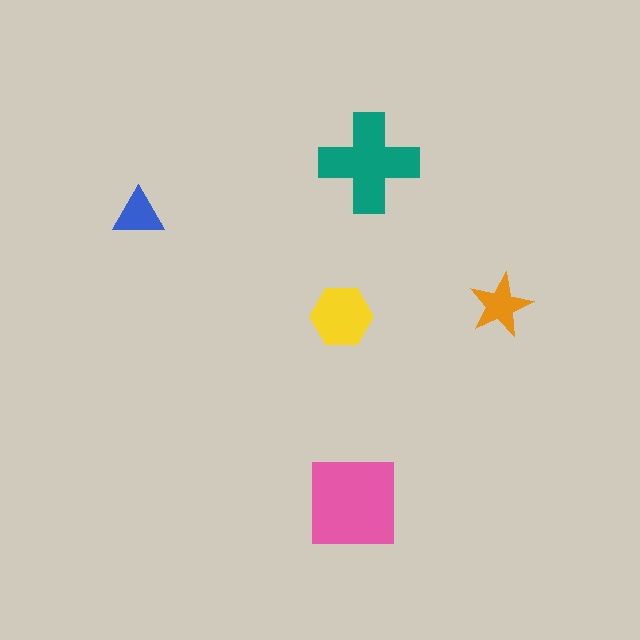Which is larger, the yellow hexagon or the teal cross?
The teal cross.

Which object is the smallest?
The blue triangle.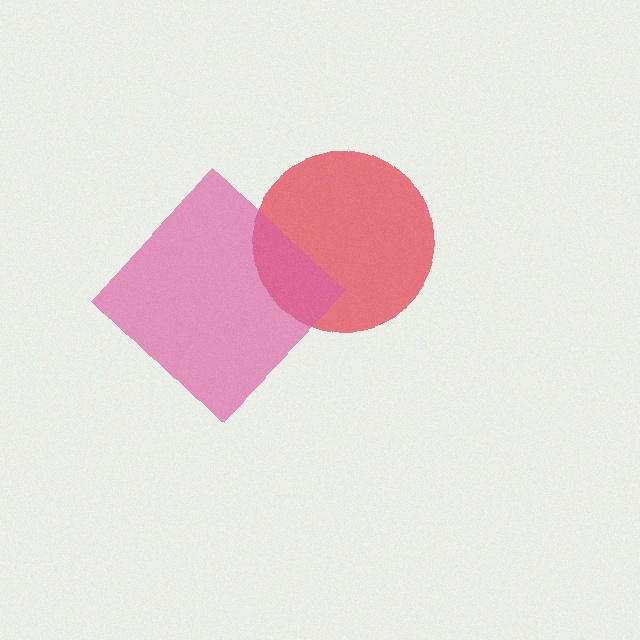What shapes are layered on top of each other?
The layered shapes are: a red circle, a pink diamond.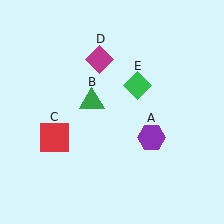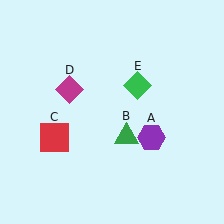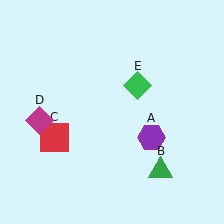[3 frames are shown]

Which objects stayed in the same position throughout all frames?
Purple hexagon (object A) and red square (object C) and green diamond (object E) remained stationary.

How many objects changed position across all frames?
2 objects changed position: green triangle (object B), magenta diamond (object D).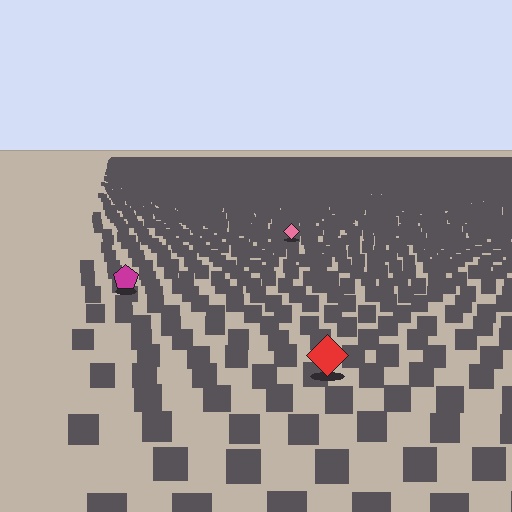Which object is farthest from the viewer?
The pink diamond is farthest from the viewer. It appears smaller and the ground texture around it is denser.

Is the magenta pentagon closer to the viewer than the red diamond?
No. The red diamond is closer — you can tell from the texture gradient: the ground texture is coarser near it.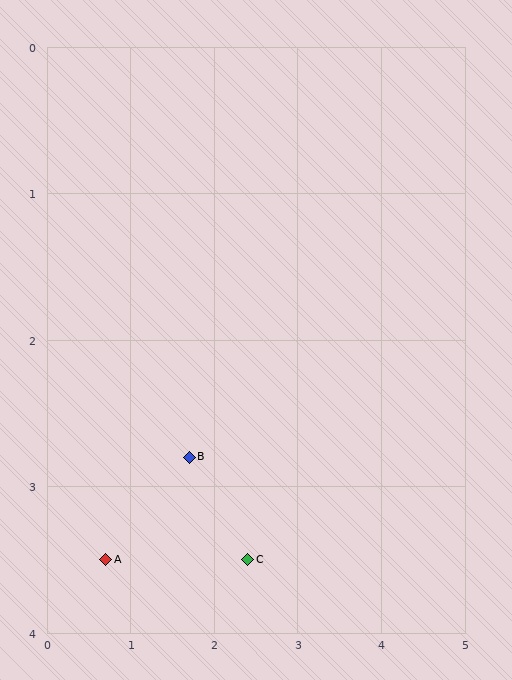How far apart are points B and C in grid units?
Points B and C are about 1.0 grid units apart.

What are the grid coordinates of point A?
Point A is at approximately (0.7, 3.5).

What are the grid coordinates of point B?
Point B is at approximately (1.7, 2.8).